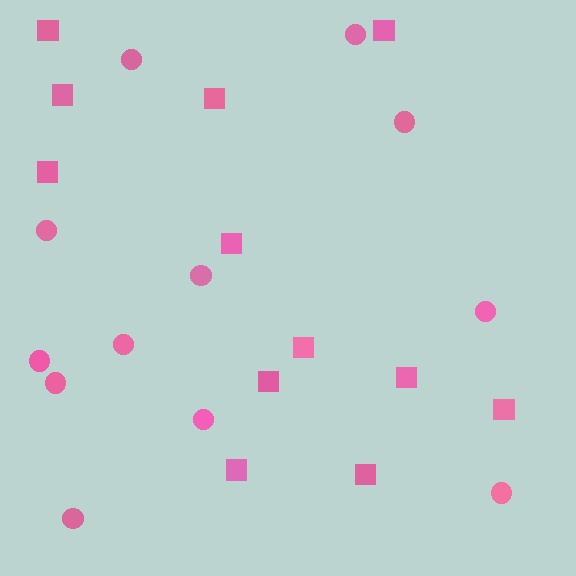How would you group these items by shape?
There are 2 groups: one group of circles (12) and one group of squares (12).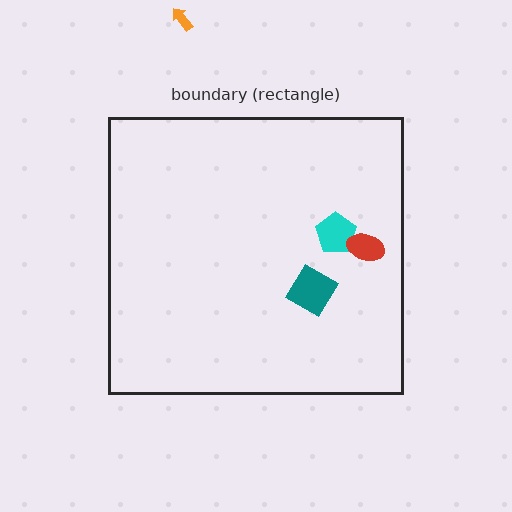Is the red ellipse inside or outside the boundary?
Inside.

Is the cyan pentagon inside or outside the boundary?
Inside.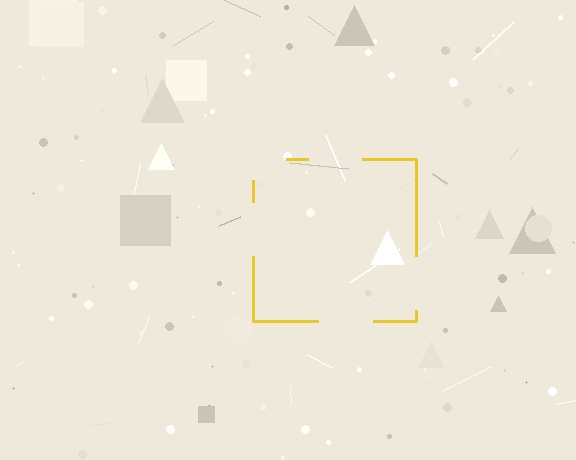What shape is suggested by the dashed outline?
The dashed outline suggests a square.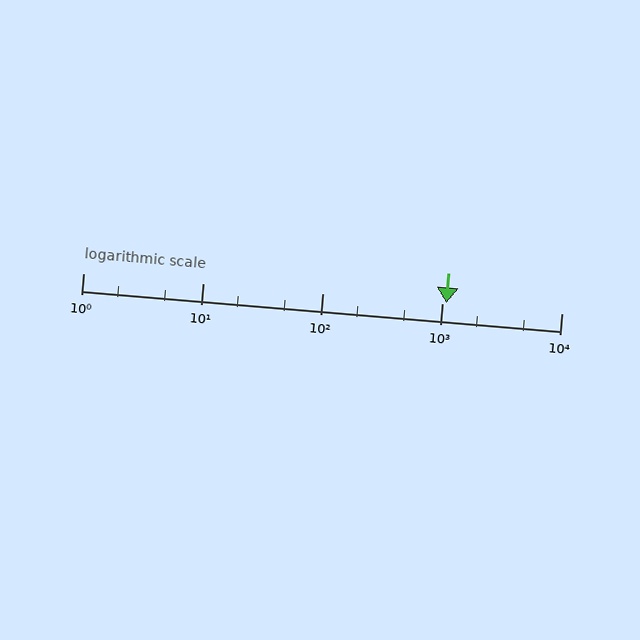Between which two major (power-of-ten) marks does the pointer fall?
The pointer is between 1000 and 10000.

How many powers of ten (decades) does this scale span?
The scale spans 4 decades, from 1 to 10000.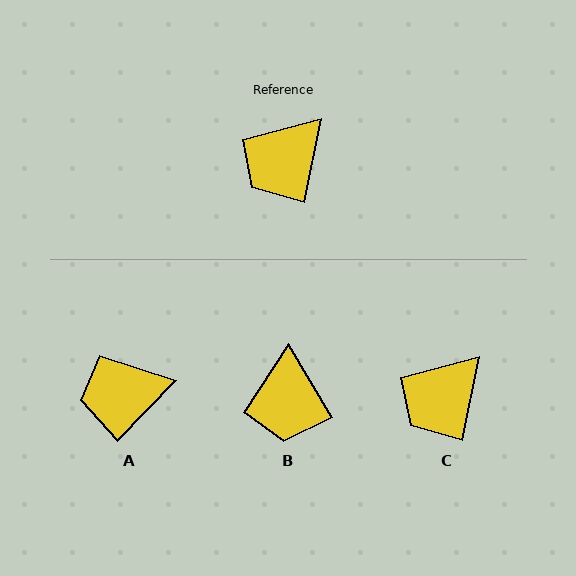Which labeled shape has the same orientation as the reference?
C.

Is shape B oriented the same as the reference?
No, it is off by about 42 degrees.